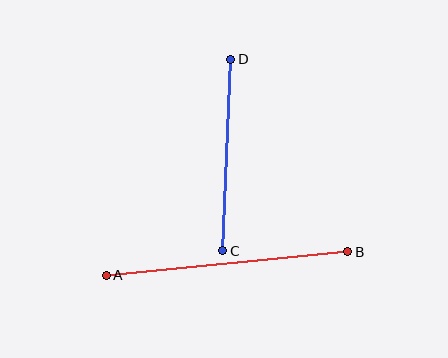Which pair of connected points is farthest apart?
Points A and B are farthest apart.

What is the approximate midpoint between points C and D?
The midpoint is at approximately (227, 155) pixels.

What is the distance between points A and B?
The distance is approximately 243 pixels.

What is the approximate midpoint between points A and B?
The midpoint is at approximately (227, 264) pixels.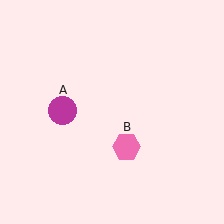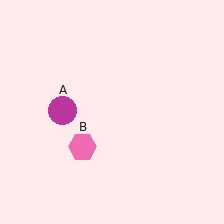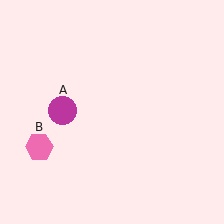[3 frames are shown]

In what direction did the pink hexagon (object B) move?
The pink hexagon (object B) moved left.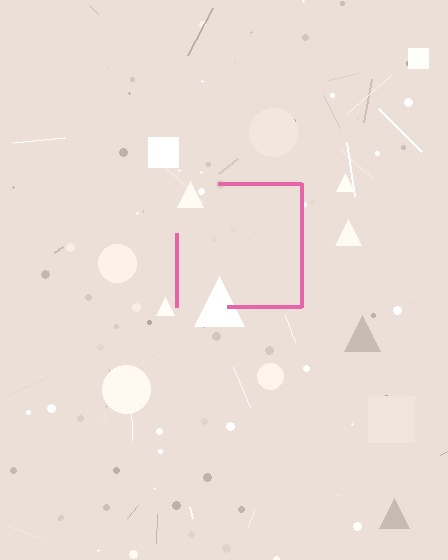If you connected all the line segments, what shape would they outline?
They would outline a square.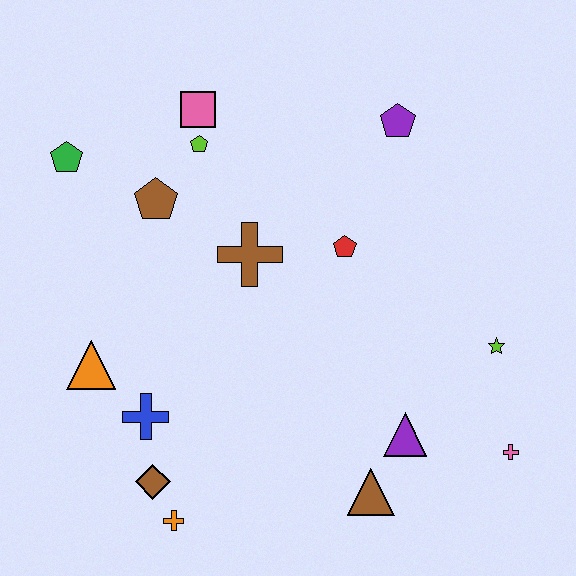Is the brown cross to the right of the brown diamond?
Yes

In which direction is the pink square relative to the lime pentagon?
The pink square is above the lime pentagon.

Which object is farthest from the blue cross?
The purple pentagon is farthest from the blue cross.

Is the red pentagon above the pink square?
No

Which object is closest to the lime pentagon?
The pink square is closest to the lime pentagon.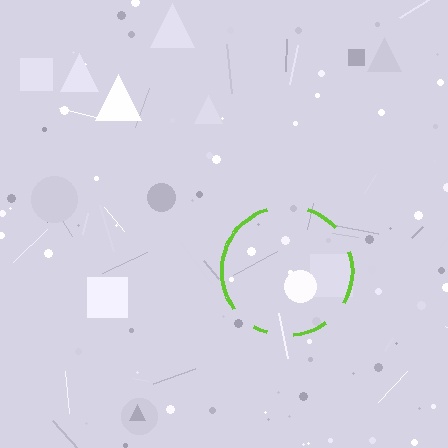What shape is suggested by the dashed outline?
The dashed outline suggests a circle.